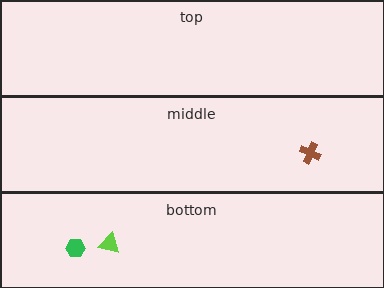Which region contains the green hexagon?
The bottom region.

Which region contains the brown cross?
The middle region.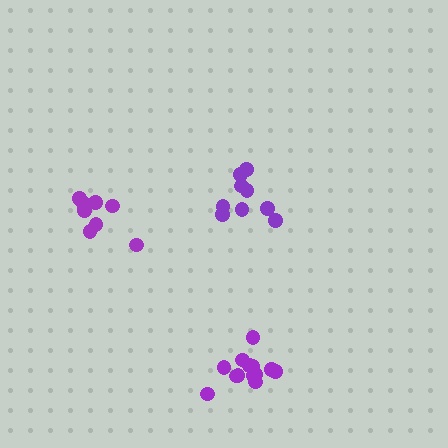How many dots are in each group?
Group 1: 9 dots, Group 2: 13 dots, Group 3: 8 dots (30 total).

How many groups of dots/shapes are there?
There are 3 groups.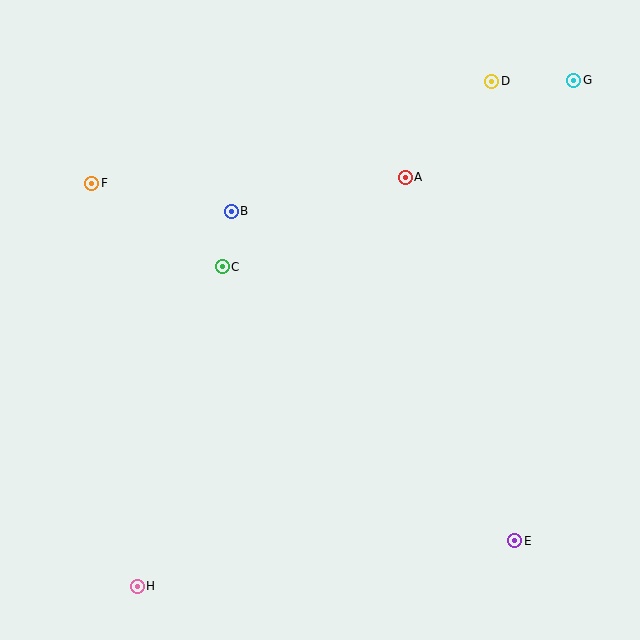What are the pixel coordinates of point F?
Point F is at (92, 183).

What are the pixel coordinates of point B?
Point B is at (231, 211).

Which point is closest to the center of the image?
Point C at (222, 267) is closest to the center.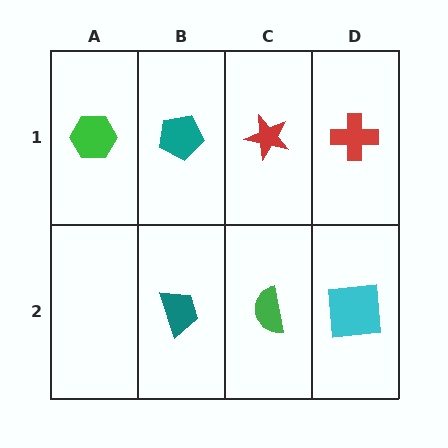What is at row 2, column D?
A cyan square.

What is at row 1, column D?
A red cross.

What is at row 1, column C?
A red star.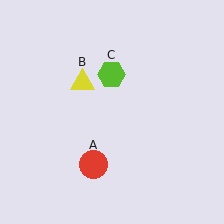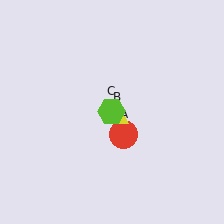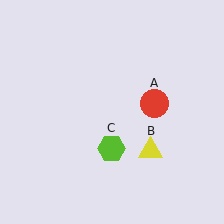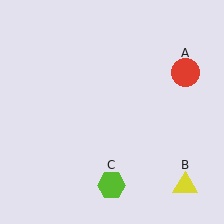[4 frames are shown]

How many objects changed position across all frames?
3 objects changed position: red circle (object A), yellow triangle (object B), lime hexagon (object C).